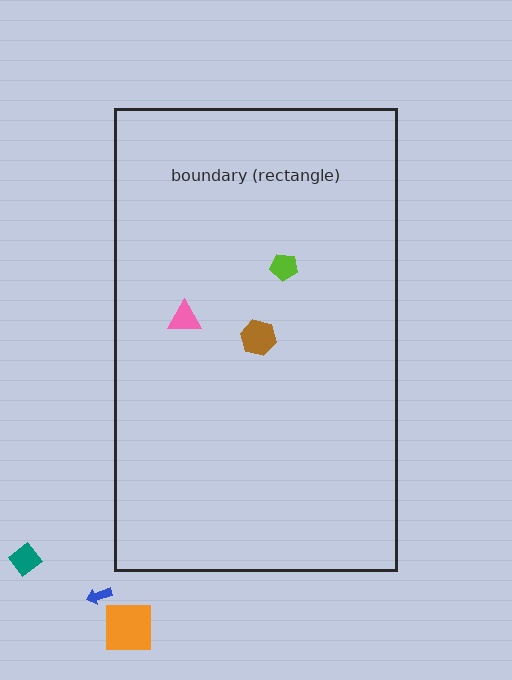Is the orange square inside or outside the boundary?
Outside.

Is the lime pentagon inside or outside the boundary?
Inside.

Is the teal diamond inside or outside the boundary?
Outside.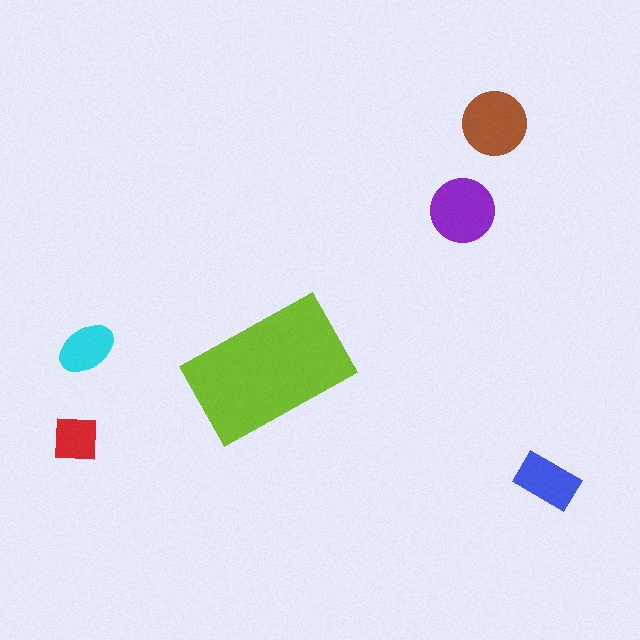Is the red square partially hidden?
No, the red square is fully visible.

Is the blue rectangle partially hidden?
No, the blue rectangle is fully visible.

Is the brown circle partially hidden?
No, the brown circle is fully visible.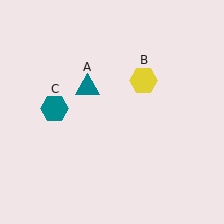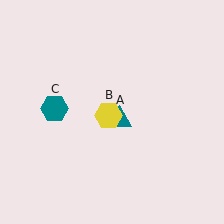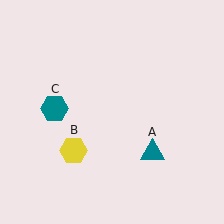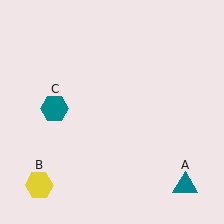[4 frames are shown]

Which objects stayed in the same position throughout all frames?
Teal hexagon (object C) remained stationary.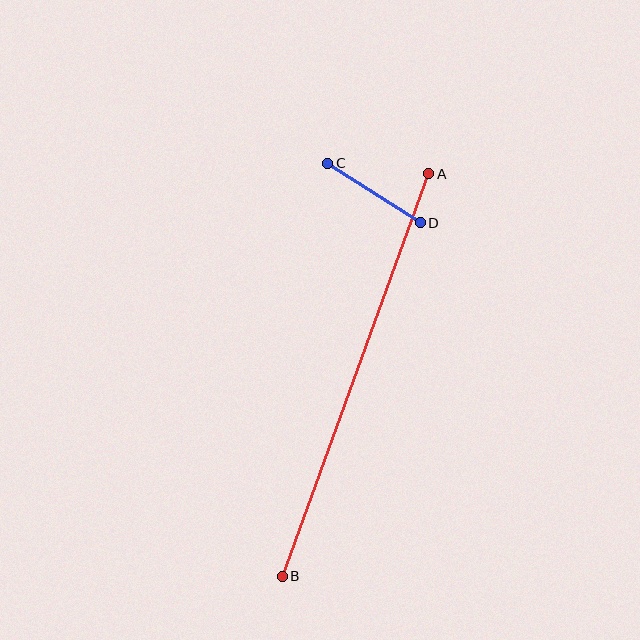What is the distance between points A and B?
The distance is approximately 428 pixels.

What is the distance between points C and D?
The distance is approximately 110 pixels.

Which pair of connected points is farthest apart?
Points A and B are farthest apart.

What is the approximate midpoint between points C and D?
The midpoint is at approximately (374, 193) pixels.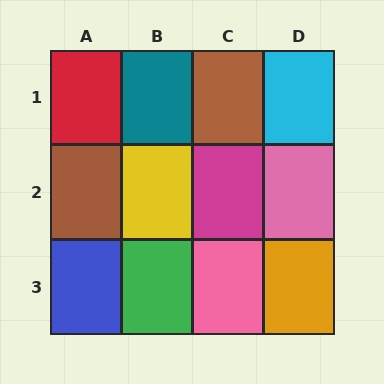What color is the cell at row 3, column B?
Green.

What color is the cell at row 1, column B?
Teal.